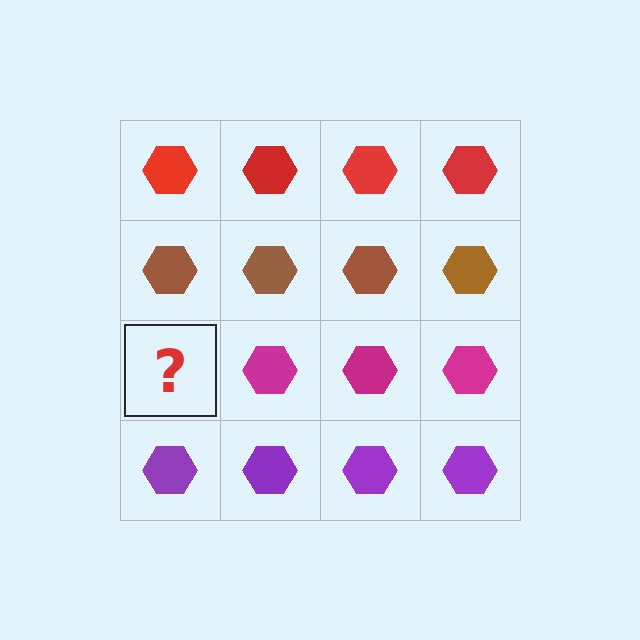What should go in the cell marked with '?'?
The missing cell should contain a magenta hexagon.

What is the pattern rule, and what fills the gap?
The rule is that each row has a consistent color. The gap should be filled with a magenta hexagon.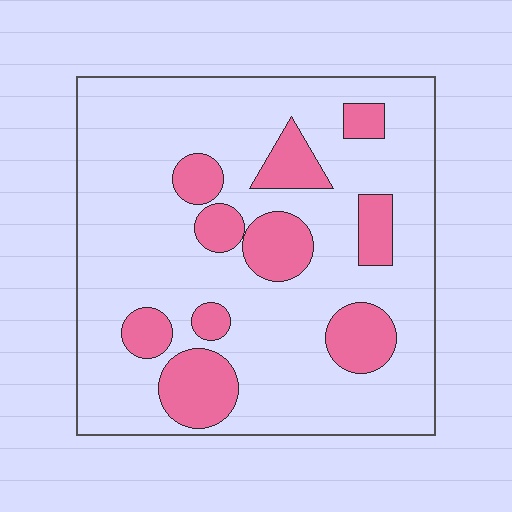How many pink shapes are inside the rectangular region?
10.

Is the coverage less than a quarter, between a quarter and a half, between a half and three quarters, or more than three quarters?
Less than a quarter.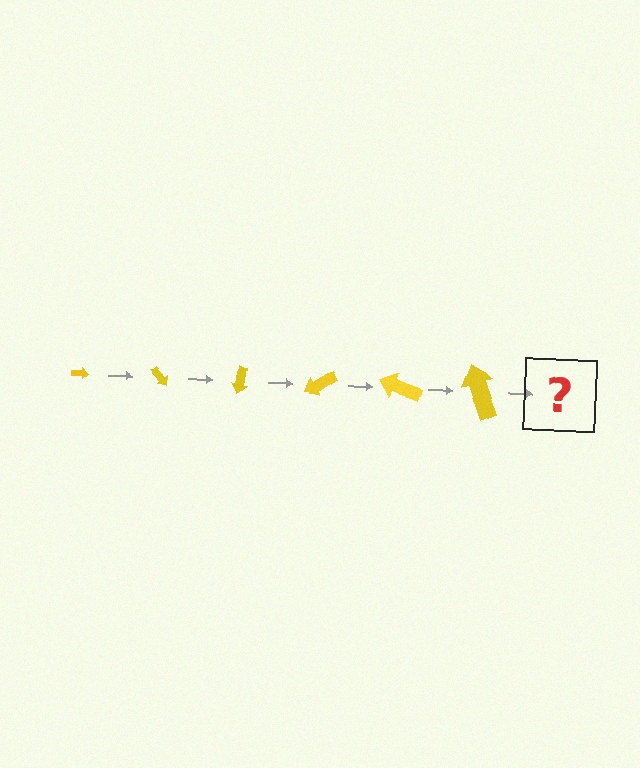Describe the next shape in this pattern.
It should be an arrow, larger than the previous one and rotated 300 degrees from the start.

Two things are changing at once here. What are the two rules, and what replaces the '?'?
The two rules are that the arrow grows larger each step and it rotates 50 degrees each step. The '?' should be an arrow, larger than the previous one and rotated 300 degrees from the start.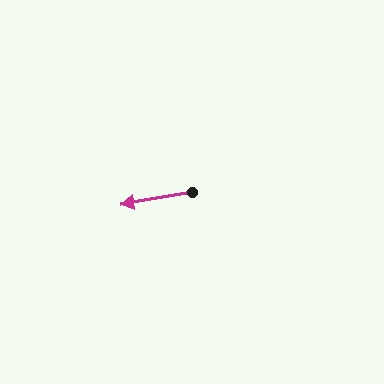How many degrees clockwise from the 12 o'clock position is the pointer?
Approximately 260 degrees.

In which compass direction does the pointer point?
West.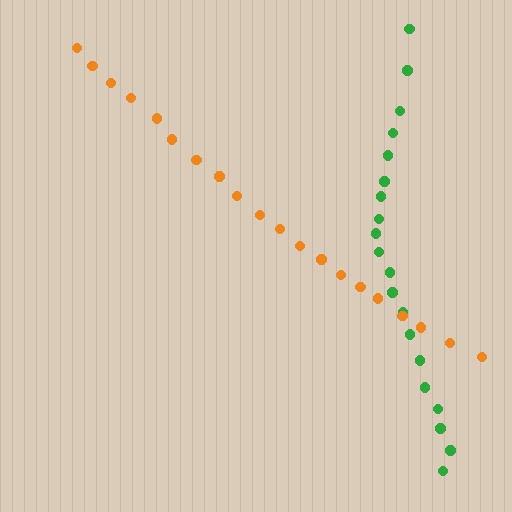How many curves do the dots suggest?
There are 2 distinct paths.